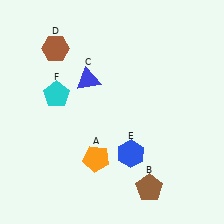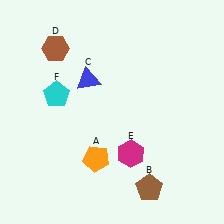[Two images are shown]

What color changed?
The hexagon (E) changed from blue in Image 1 to magenta in Image 2.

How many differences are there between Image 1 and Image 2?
There is 1 difference between the two images.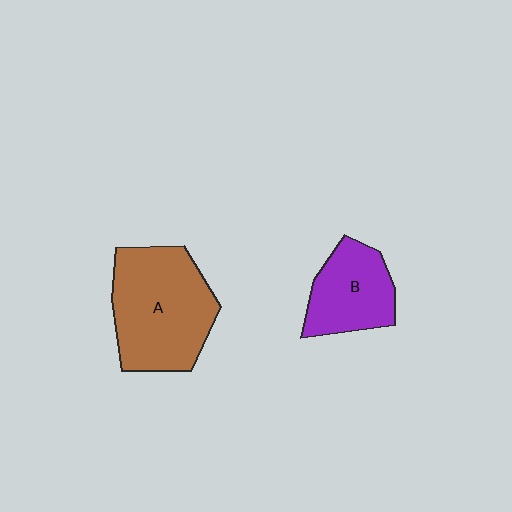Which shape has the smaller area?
Shape B (purple).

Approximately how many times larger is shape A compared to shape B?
Approximately 1.7 times.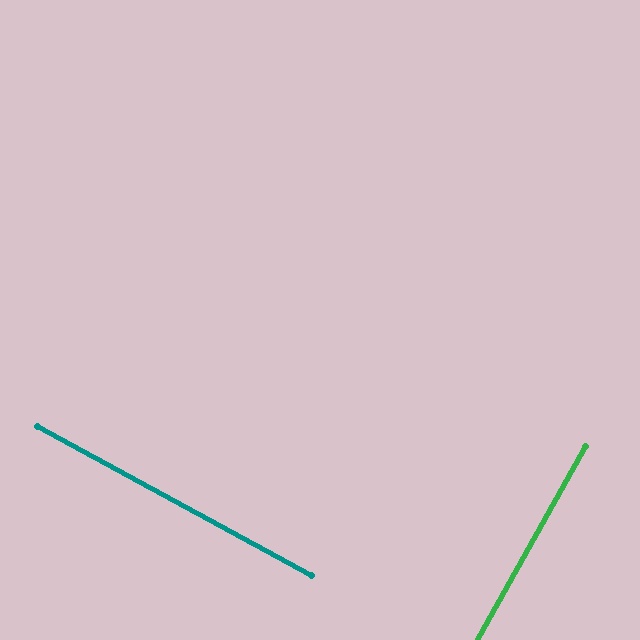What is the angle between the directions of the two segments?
Approximately 89 degrees.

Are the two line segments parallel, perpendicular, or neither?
Perpendicular — they meet at approximately 89°.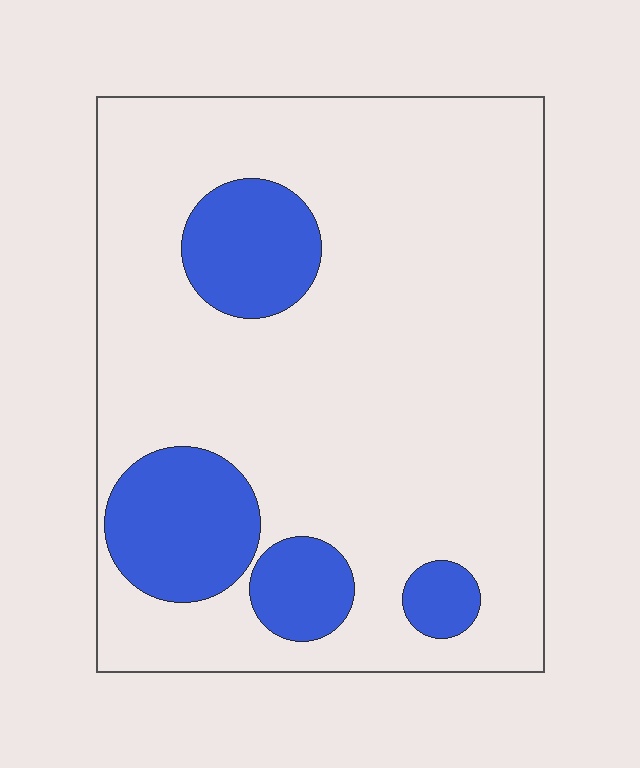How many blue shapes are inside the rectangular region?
4.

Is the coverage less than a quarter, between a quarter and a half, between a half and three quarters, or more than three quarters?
Less than a quarter.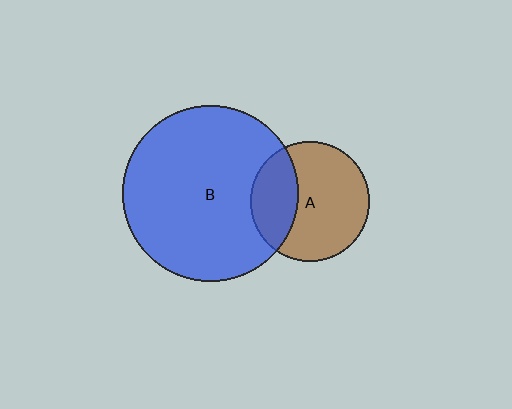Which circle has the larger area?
Circle B (blue).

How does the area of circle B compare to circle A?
Approximately 2.2 times.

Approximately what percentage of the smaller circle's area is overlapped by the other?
Approximately 30%.